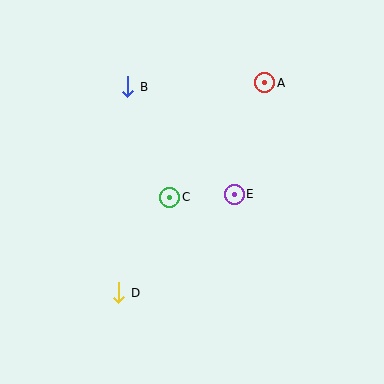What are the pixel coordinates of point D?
Point D is at (119, 293).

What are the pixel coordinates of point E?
Point E is at (234, 194).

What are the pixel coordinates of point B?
Point B is at (128, 87).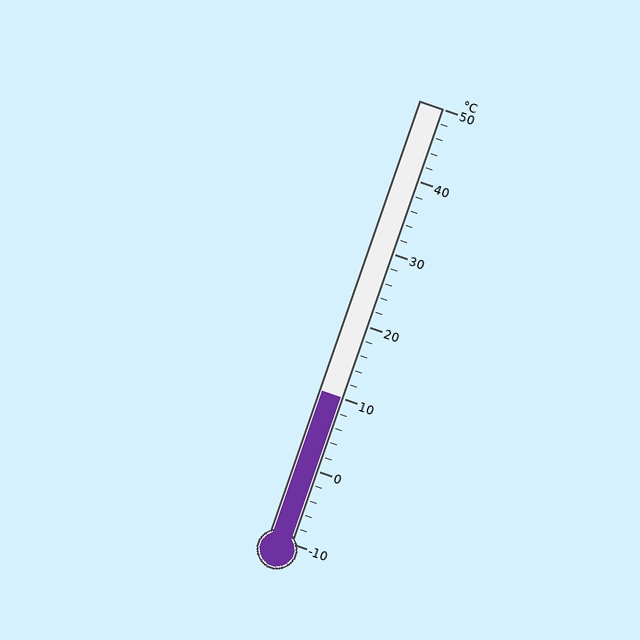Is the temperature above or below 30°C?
The temperature is below 30°C.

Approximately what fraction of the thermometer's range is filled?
The thermometer is filled to approximately 35% of its range.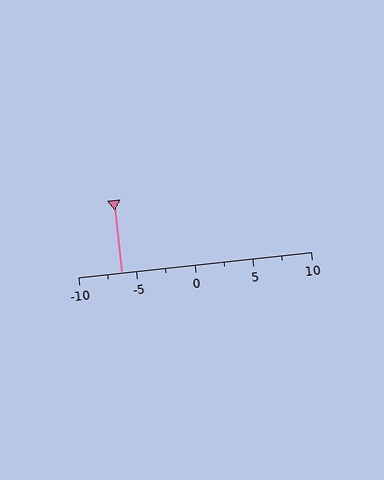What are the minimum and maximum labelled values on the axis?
The axis runs from -10 to 10.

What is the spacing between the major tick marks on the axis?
The major ticks are spaced 5 apart.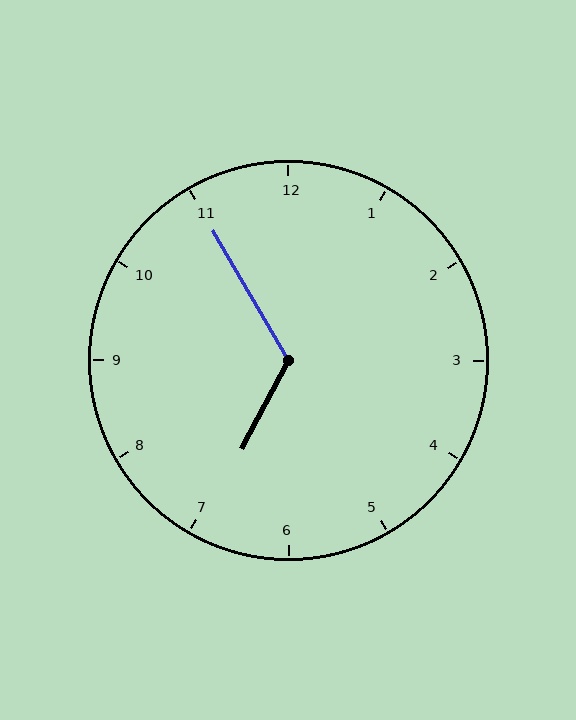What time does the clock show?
6:55.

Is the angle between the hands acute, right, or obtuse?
It is obtuse.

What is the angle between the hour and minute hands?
Approximately 122 degrees.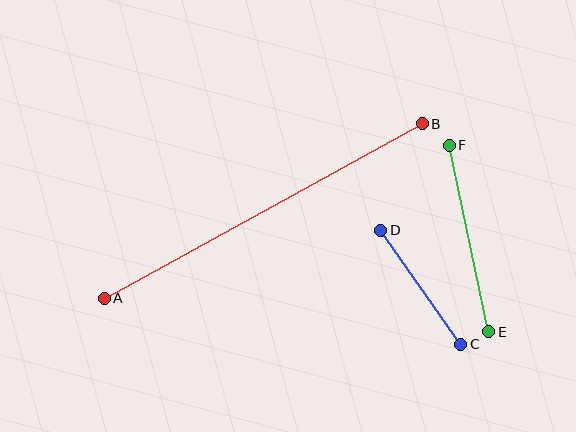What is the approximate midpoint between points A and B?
The midpoint is at approximately (263, 211) pixels.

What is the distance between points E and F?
The distance is approximately 190 pixels.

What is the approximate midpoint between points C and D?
The midpoint is at approximately (421, 287) pixels.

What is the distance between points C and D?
The distance is approximately 139 pixels.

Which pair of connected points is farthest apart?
Points A and B are farthest apart.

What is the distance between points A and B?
The distance is approximately 363 pixels.